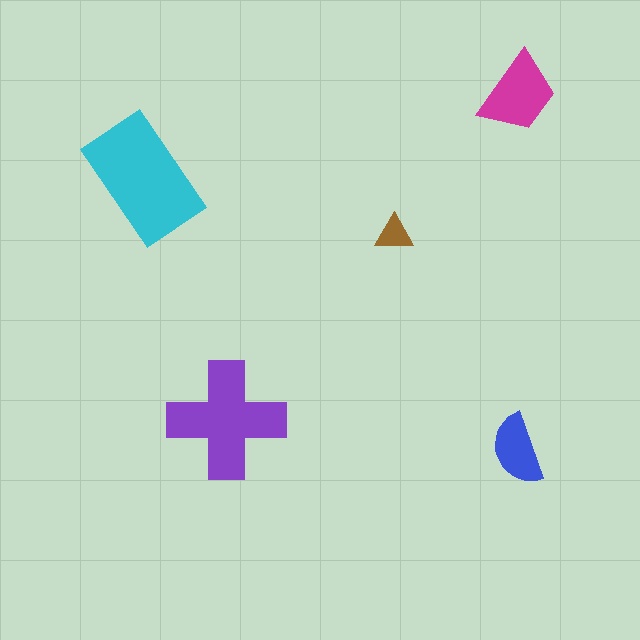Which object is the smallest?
The brown triangle.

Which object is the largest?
The cyan rectangle.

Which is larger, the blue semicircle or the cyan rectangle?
The cyan rectangle.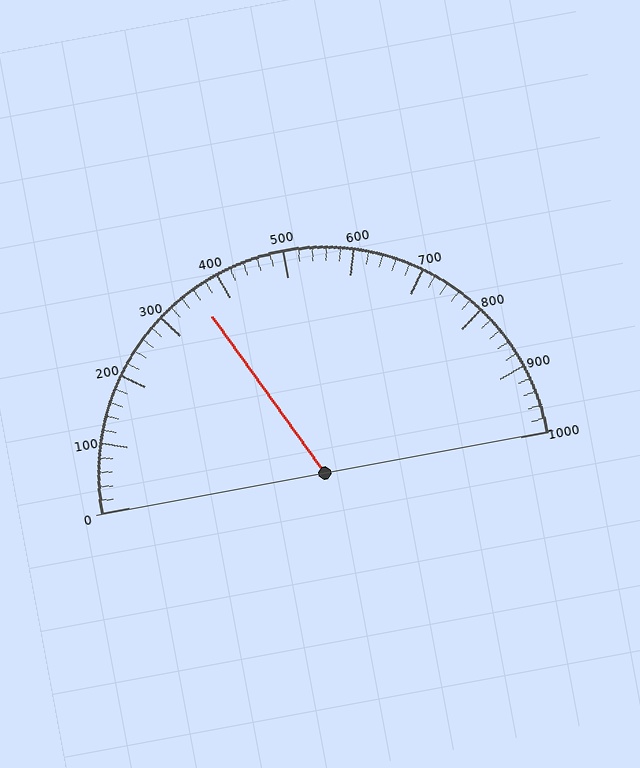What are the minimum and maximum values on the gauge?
The gauge ranges from 0 to 1000.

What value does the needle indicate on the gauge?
The needle indicates approximately 360.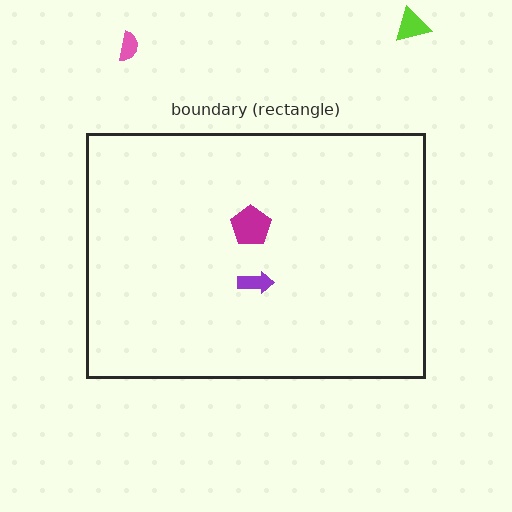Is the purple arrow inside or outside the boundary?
Inside.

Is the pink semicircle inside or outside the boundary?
Outside.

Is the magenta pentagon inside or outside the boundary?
Inside.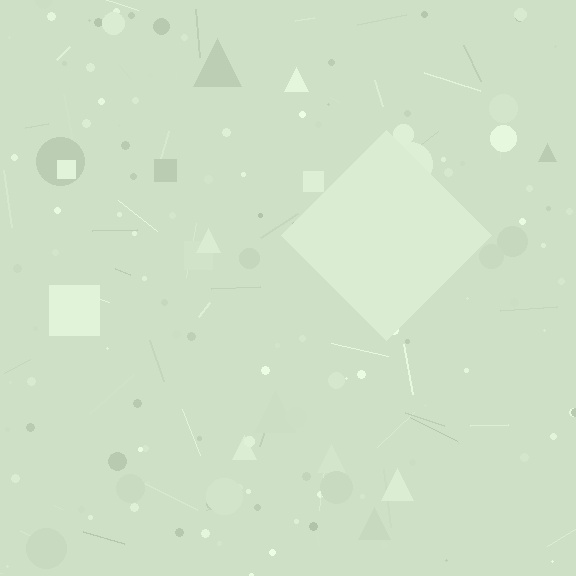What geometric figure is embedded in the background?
A diamond is embedded in the background.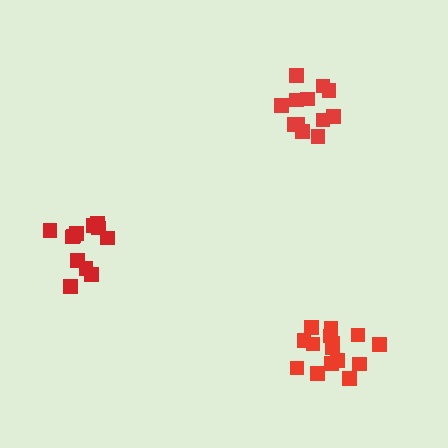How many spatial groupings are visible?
There are 3 spatial groupings.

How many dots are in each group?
Group 1: 16 dots, Group 2: 12 dots, Group 3: 12 dots (40 total).